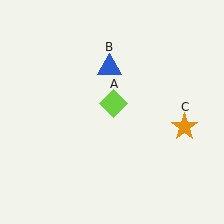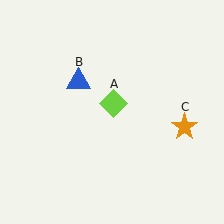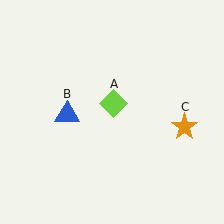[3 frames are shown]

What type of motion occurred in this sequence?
The blue triangle (object B) rotated counterclockwise around the center of the scene.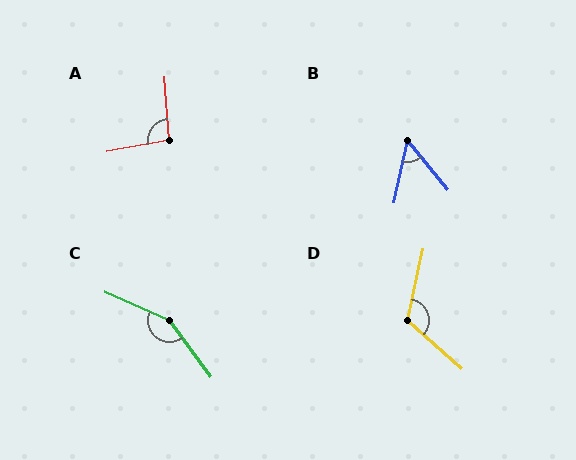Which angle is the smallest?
B, at approximately 51 degrees.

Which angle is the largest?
C, at approximately 150 degrees.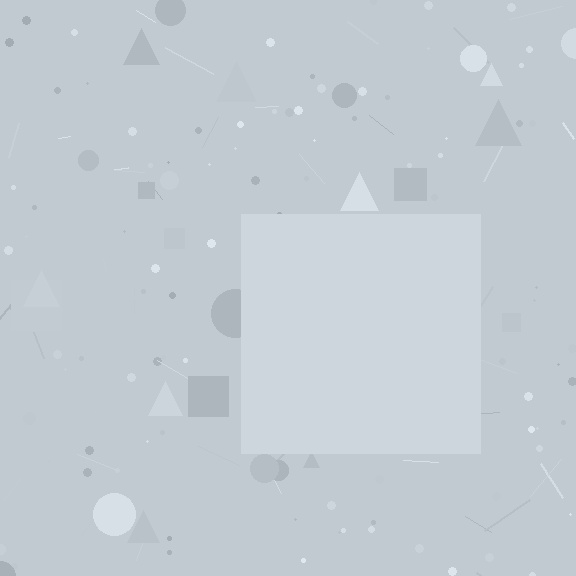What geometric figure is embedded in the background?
A square is embedded in the background.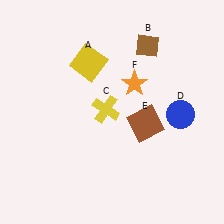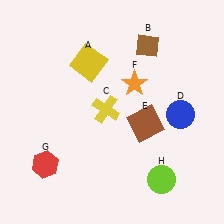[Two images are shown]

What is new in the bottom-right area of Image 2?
A lime circle (H) was added in the bottom-right area of Image 2.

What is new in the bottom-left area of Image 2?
A red hexagon (G) was added in the bottom-left area of Image 2.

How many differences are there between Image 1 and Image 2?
There are 2 differences between the two images.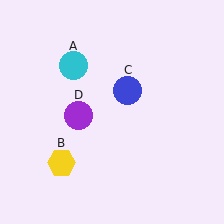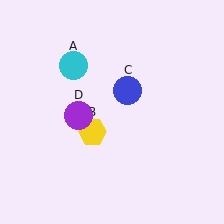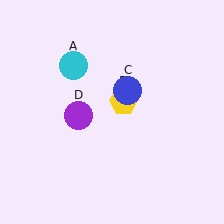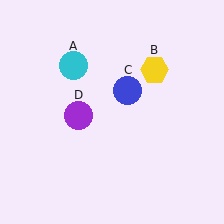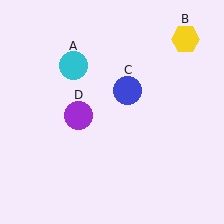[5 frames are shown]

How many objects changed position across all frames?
1 object changed position: yellow hexagon (object B).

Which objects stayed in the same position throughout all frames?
Cyan circle (object A) and blue circle (object C) and purple circle (object D) remained stationary.